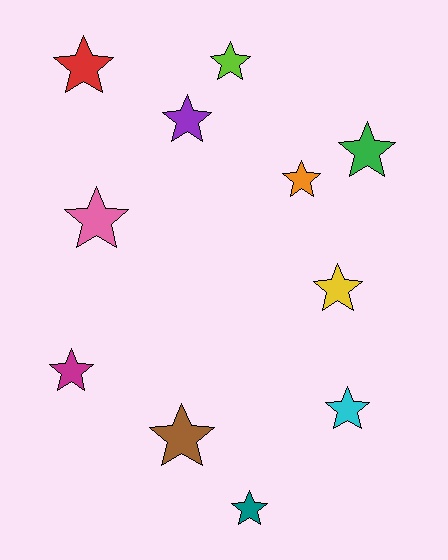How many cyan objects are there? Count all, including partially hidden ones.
There is 1 cyan object.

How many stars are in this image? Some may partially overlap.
There are 11 stars.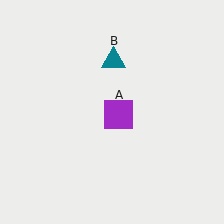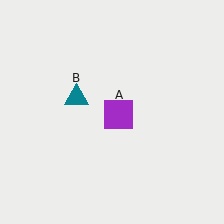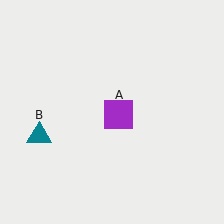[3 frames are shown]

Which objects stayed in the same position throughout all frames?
Purple square (object A) remained stationary.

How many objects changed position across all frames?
1 object changed position: teal triangle (object B).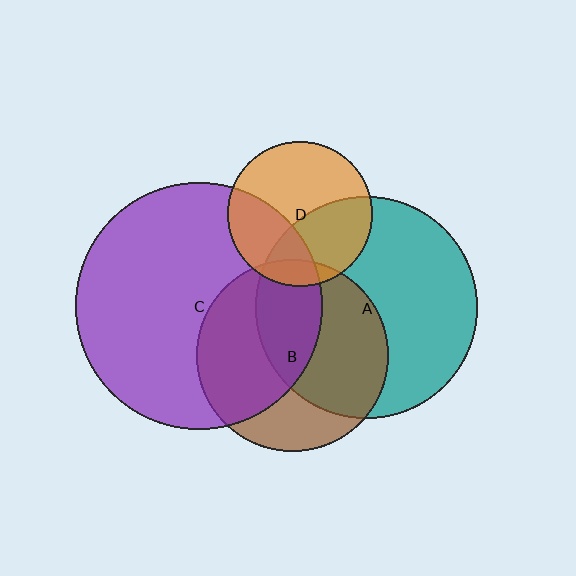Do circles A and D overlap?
Yes.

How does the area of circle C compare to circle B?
Approximately 1.6 times.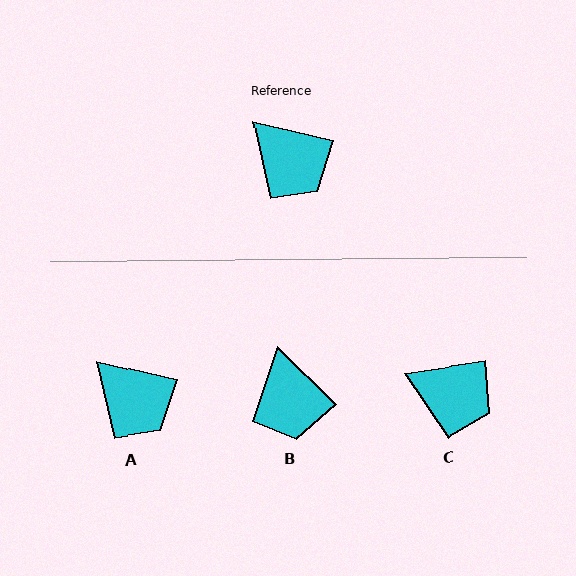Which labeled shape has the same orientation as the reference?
A.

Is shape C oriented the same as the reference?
No, it is off by about 22 degrees.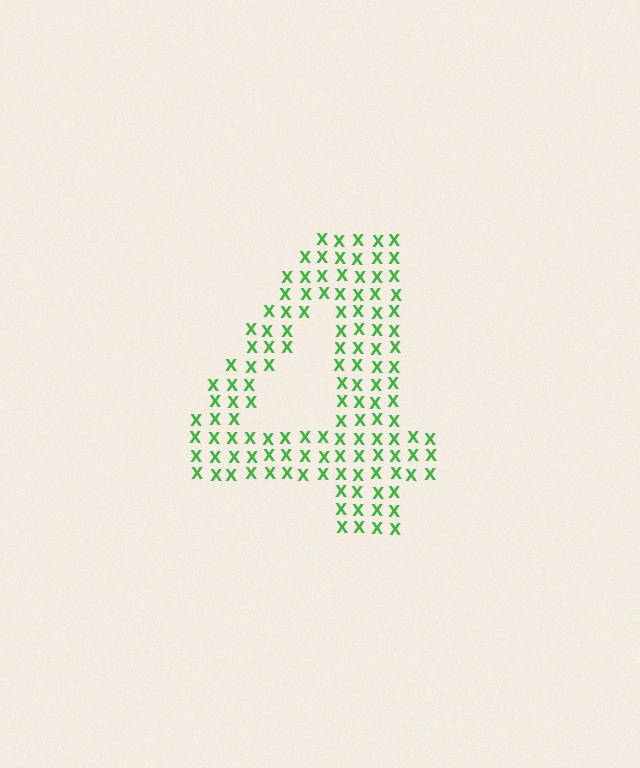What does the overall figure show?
The overall figure shows the digit 4.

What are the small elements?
The small elements are letter X's.